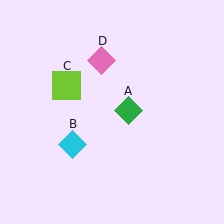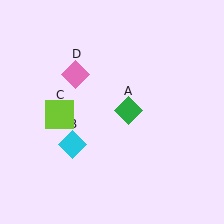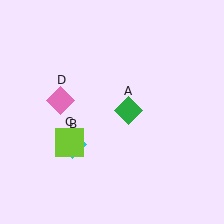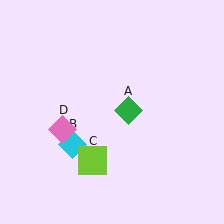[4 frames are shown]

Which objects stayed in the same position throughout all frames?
Green diamond (object A) and cyan diamond (object B) remained stationary.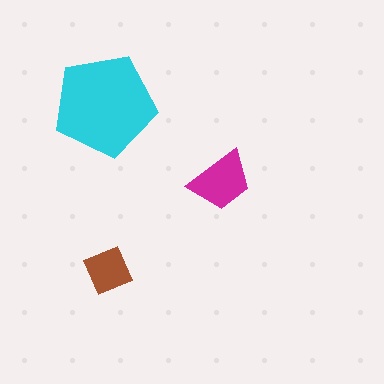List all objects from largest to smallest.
The cyan pentagon, the magenta trapezoid, the brown diamond.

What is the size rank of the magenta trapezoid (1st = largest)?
2nd.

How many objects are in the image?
There are 3 objects in the image.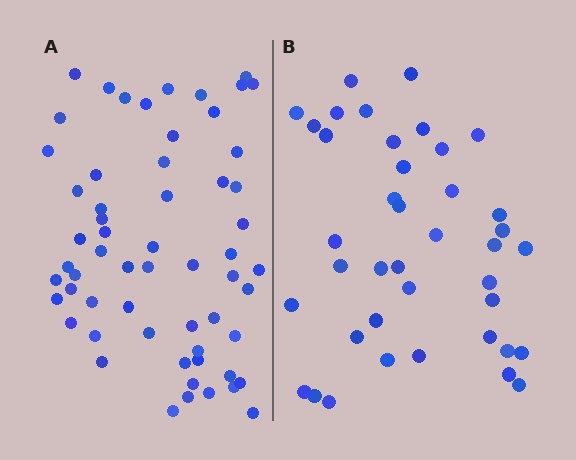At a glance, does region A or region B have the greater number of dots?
Region A (the left region) has more dots.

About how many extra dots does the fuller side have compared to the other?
Region A has approximately 20 more dots than region B.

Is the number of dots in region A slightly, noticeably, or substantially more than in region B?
Region A has substantially more. The ratio is roughly 1.5 to 1.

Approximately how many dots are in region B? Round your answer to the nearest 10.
About 40 dots.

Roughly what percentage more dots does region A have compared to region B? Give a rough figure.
About 50% more.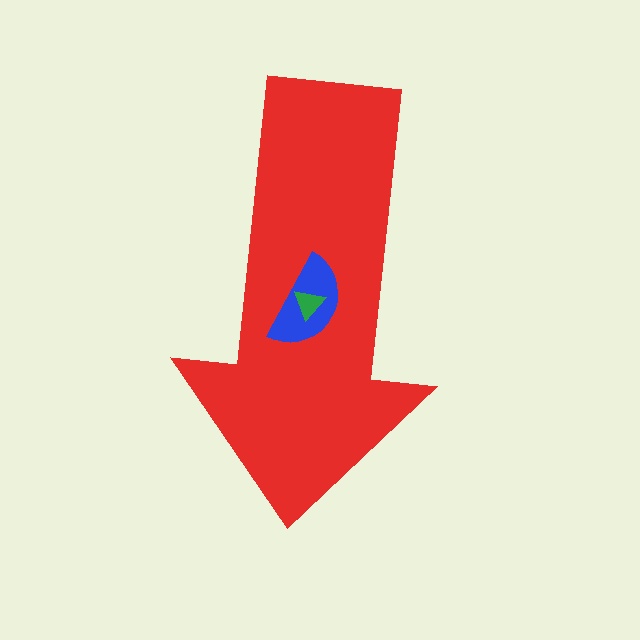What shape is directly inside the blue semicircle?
The green triangle.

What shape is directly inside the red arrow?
The blue semicircle.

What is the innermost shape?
The green triangle.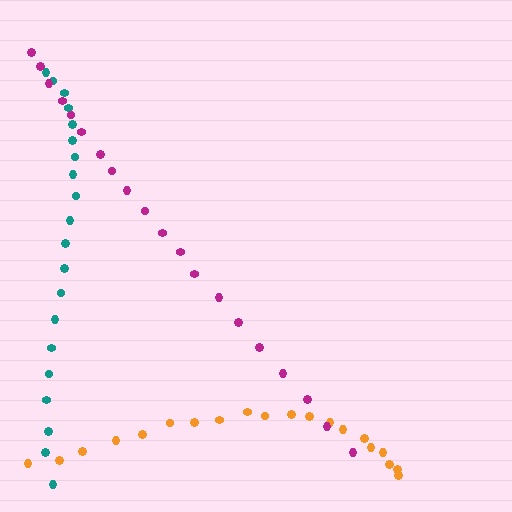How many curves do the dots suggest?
There are 3 distinct paths.